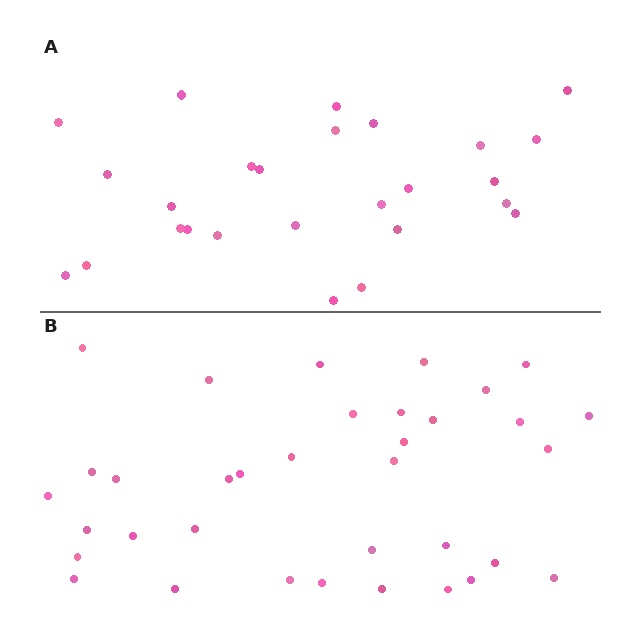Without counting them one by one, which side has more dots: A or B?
Region B (the bottom region) has more dots.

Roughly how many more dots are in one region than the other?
Region B has roughly 8 or so more dots than region A.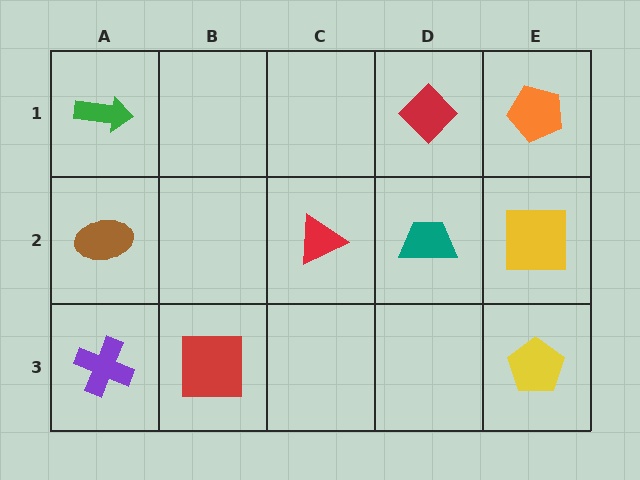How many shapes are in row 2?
4 shapes.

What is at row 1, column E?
An orange pentagon.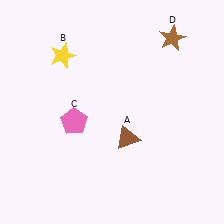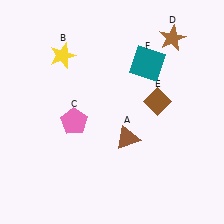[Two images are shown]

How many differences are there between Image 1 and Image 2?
There are 2 differences between the two images.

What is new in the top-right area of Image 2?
A brown diamond (E) was added in the top-right area of Image 2.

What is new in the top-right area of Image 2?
A teal square (F) was added in the top-right area of Image 2.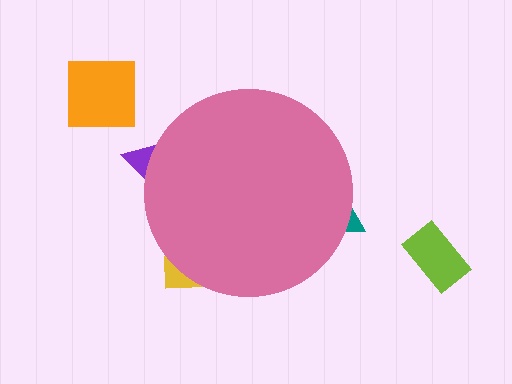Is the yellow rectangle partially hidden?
Yes, the yellow rectangle is partially hidden behind the pink circle.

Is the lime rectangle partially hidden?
No, the lime rectangle is fully visible.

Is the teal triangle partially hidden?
Yes, the teal triangle is partially hidden behind the pink circle.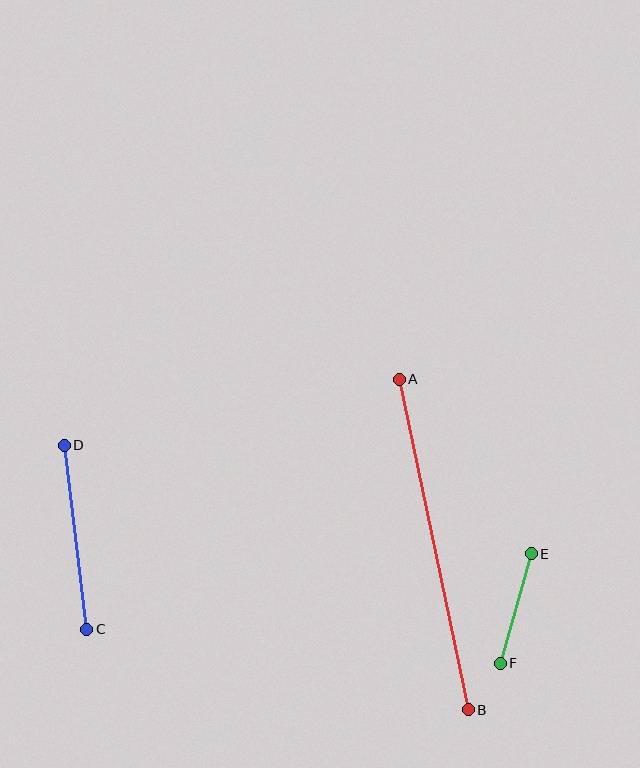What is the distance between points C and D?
The distance is approximately 186 pixels.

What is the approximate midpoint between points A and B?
The midpoint is at approximately (434, 545) pixels.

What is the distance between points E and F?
The distance is approximately 114 pixels.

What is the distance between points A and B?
The distance is approximately 337 pixels.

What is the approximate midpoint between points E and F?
The midpoint is at approximately (516, 609) pixels.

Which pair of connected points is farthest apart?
Points A and B are farthest apart.